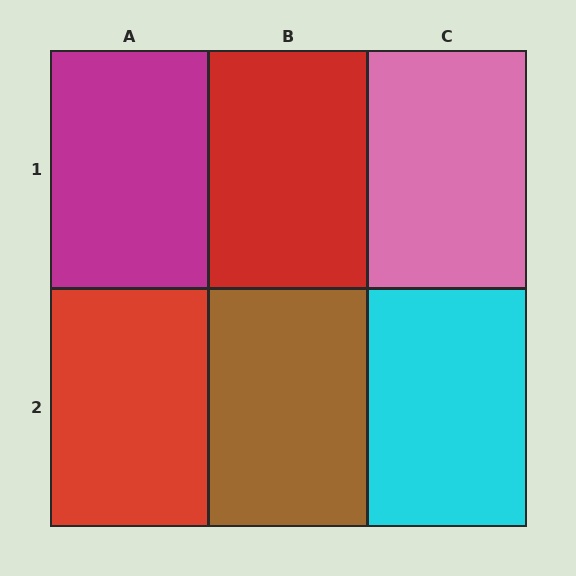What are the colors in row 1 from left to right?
Magenta, red, pink.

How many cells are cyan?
1 cell is cyan.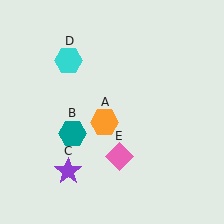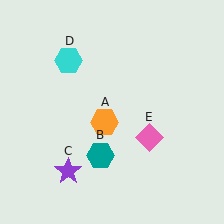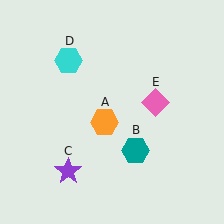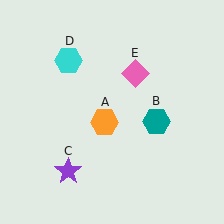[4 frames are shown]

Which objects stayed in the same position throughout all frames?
Orange hexagon (object A) and purple star (object C) and cyan hexagon (object D) remained stationary.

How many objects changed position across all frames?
2 objects changed position: teal hexagon (object B), pink diamond (object E).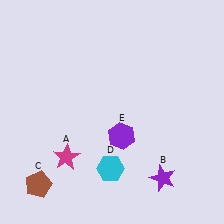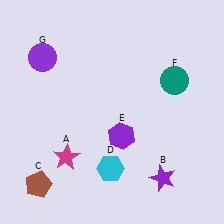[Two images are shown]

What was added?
A teal circle (F), a purple circle (G) were added in Image 2.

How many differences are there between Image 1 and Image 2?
There are 2 differences between the two images.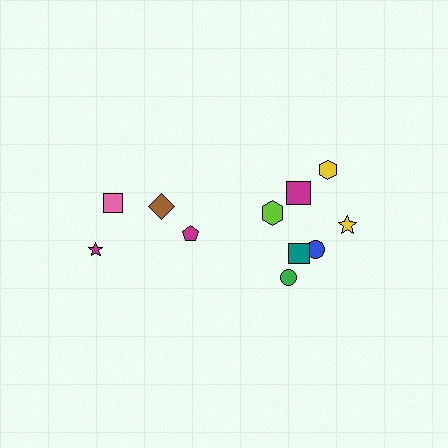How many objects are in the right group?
There are 7 objects.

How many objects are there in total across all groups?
There are 11 objects.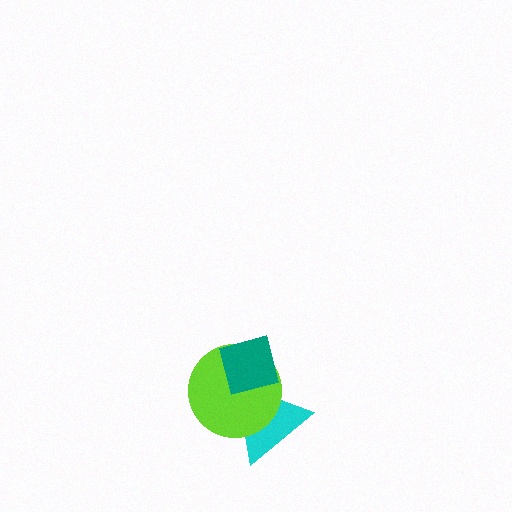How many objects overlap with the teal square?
2 objects overlap with the teal square.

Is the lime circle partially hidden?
Yes, it is partially covered by another shape.